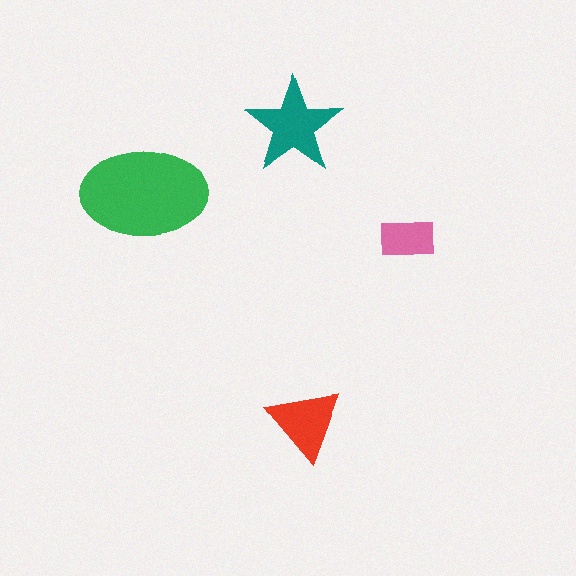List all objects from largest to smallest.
The green ellipse, the teal star, the red triangle, the pink rectangle.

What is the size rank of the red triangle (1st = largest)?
3rd.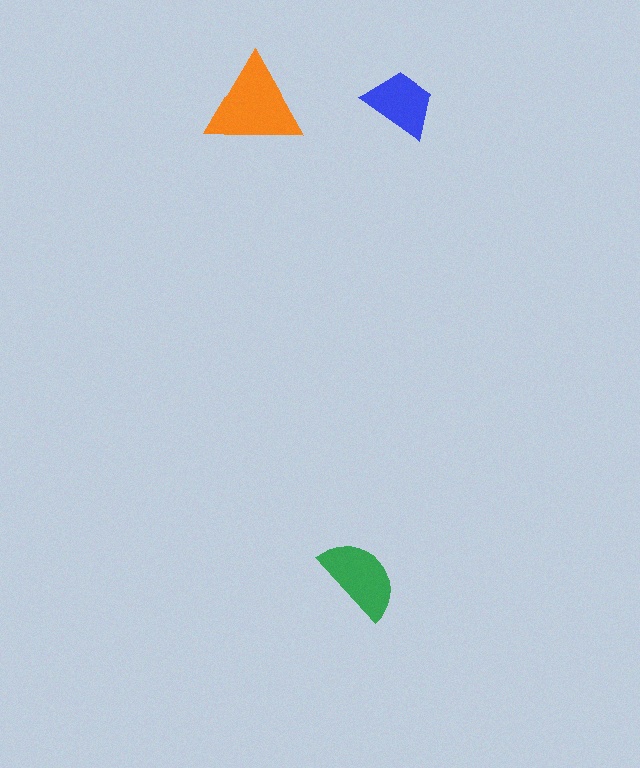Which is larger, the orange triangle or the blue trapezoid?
The orange triangle.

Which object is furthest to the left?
The orange triangle is leftmost.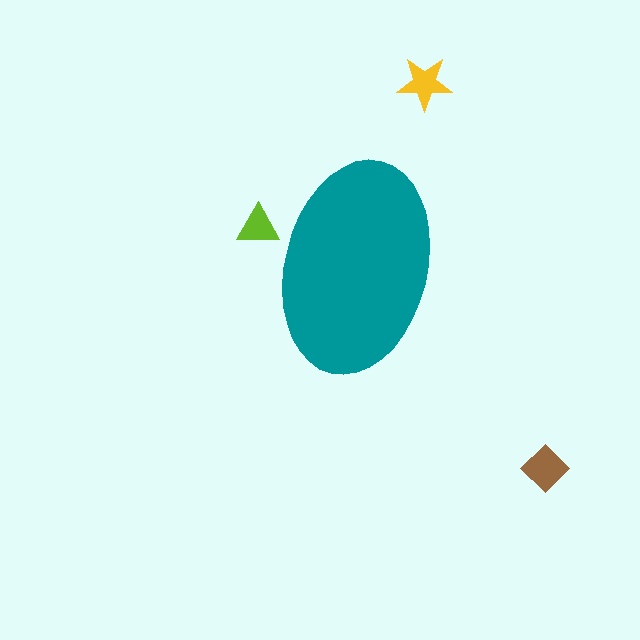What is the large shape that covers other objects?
A teal ellipse.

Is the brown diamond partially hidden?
No, the brown diamond is fully visible.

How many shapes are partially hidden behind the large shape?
1 shape is partially hidden.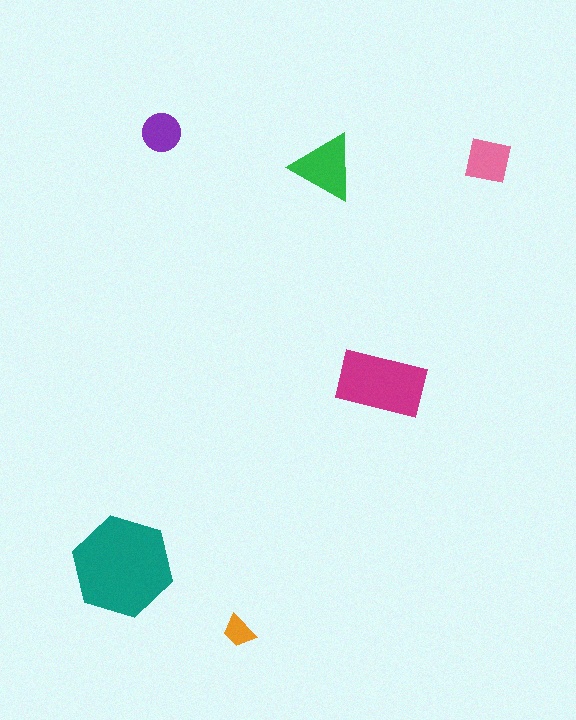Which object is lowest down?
The orange trapezoid is bottommost.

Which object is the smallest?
The orange trapezoid.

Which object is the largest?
The teal hexagon.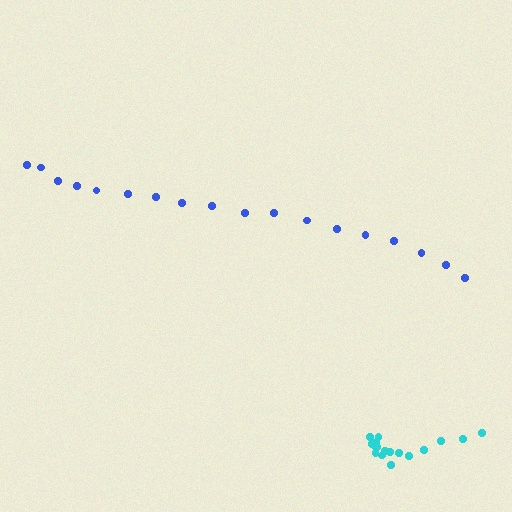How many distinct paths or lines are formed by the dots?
There are 2 distinct paths.